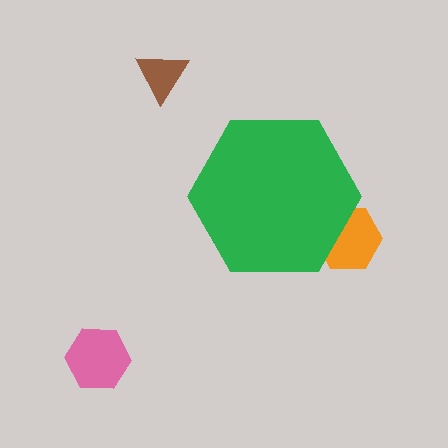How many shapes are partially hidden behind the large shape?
1 shape is partially hidden.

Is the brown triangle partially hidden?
No, the brown triangle is fully visible.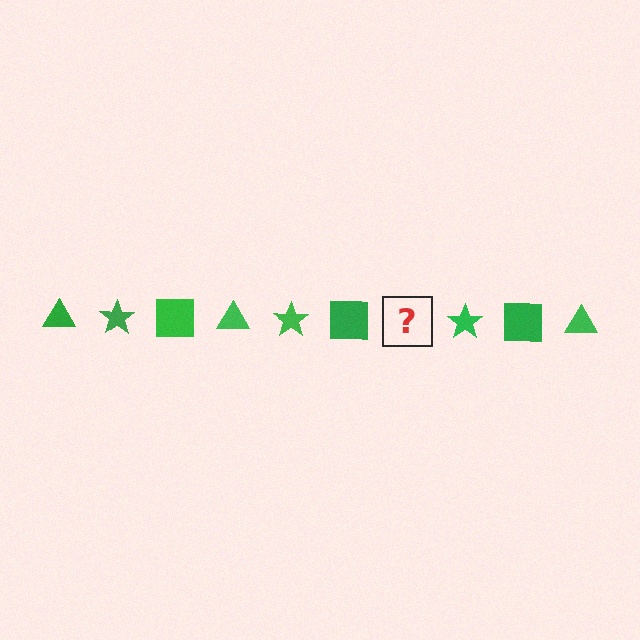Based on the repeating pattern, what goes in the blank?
The blank should be a green triangle.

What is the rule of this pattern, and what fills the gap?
The rule is that the pattern cycles through triangle, star, square shapes in green. The gap should be filled with a green triangle.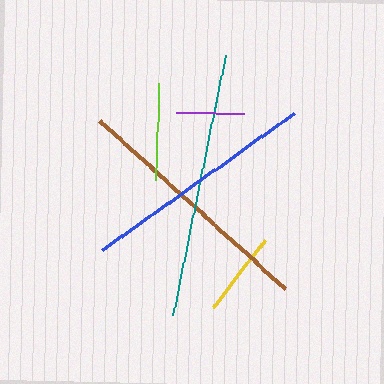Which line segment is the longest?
The teal line is the longest at approximately 266 pixels.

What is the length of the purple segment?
The purple segment is approximately 68 pixels long.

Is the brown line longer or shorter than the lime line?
The brown line is longer than the lime line.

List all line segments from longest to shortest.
From longest to shortest: teal, brown, blue, lime, yellow, purple.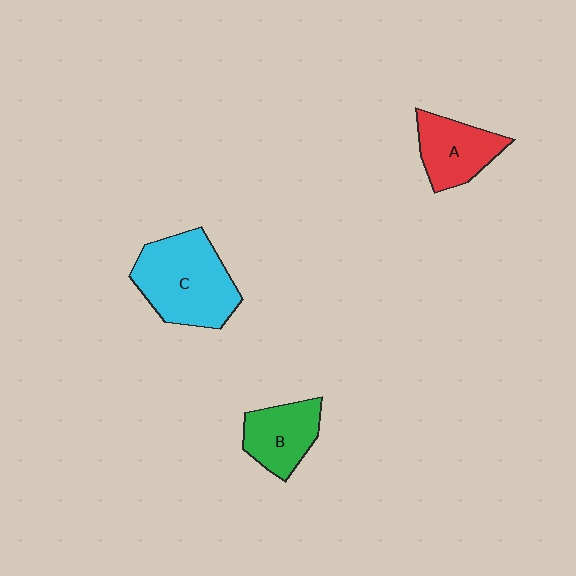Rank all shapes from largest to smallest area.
From largest to smallest: C (cyan), A (red), B (green).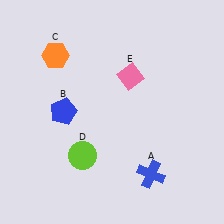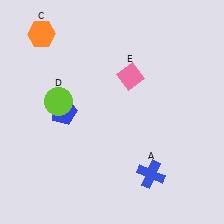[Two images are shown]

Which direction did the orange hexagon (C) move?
The orange hexagon (C) moved up.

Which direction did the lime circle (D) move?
The lime circle (D) moved up.